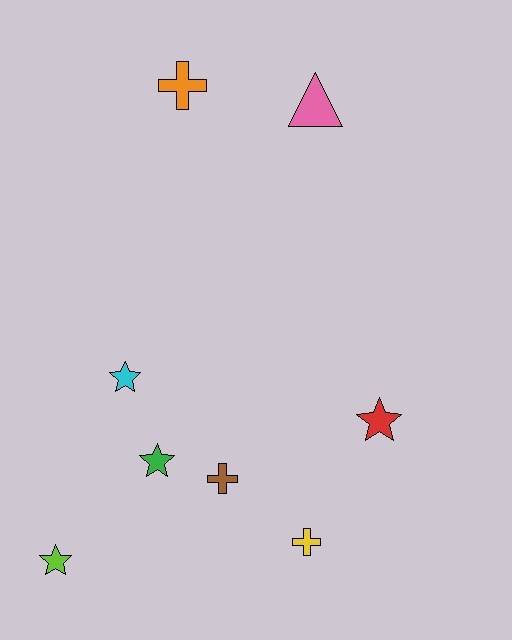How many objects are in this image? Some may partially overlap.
There are 8 objects.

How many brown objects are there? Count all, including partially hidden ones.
There is 1 brown object.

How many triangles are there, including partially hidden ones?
There is 1 triangle.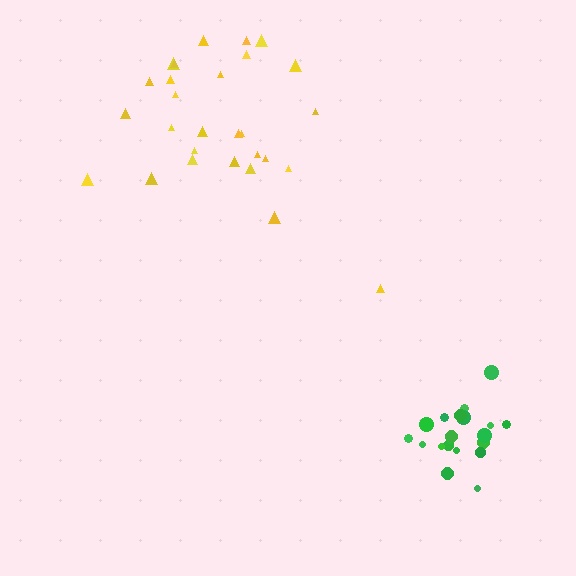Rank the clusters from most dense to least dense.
green, yellow.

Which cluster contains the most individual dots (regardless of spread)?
Yellow (29).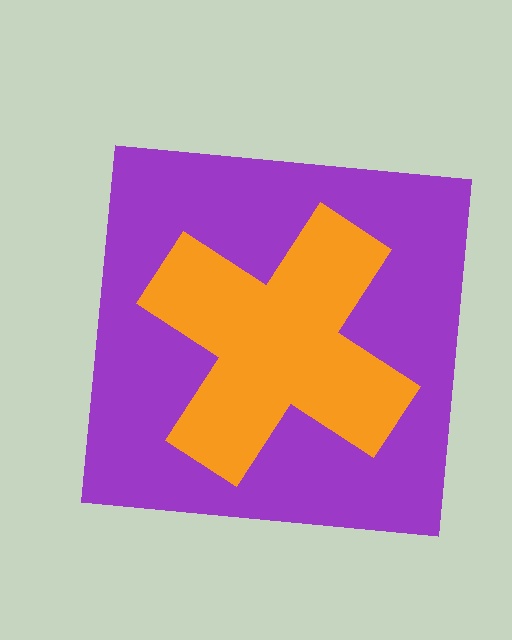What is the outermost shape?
The purple square.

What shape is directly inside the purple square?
The orange cross.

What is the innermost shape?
The orange cross.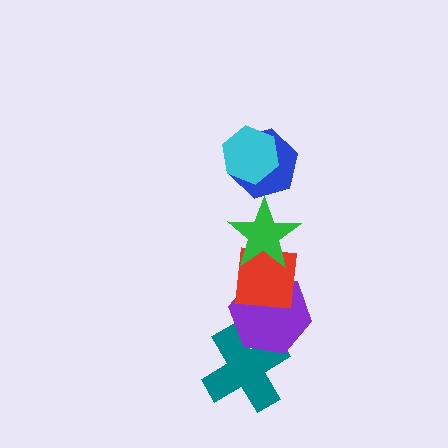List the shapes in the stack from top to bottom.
From top to bottom: the cyan hexagon, the blue hexagon, the green star, the red square, the purple hexagon, the teal cross.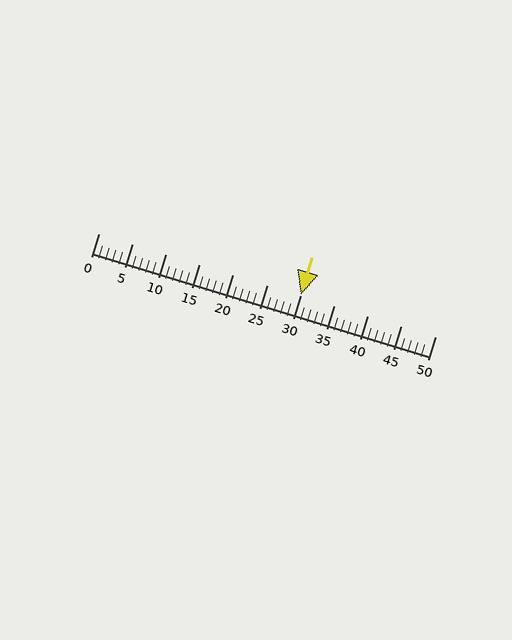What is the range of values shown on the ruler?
The ruler shows values from 0 to 50.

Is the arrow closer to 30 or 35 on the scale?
The arrow is closer to 30.